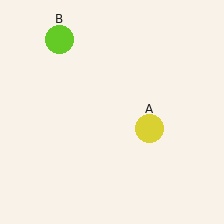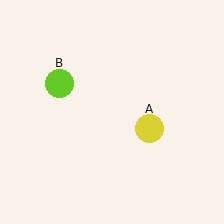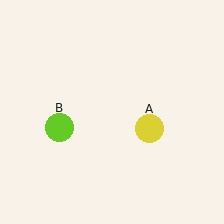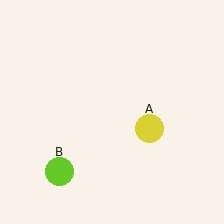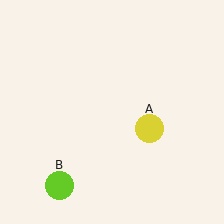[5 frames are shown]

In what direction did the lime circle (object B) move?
The lime circle (object B) moved down.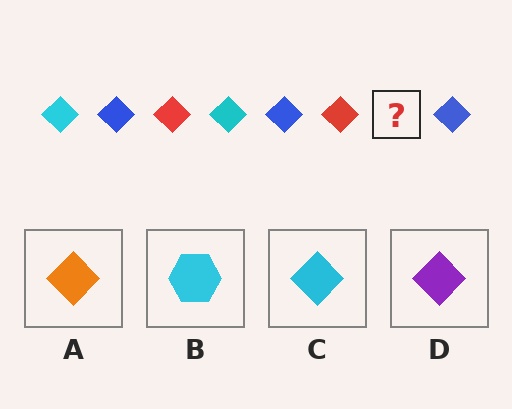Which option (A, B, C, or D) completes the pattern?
C.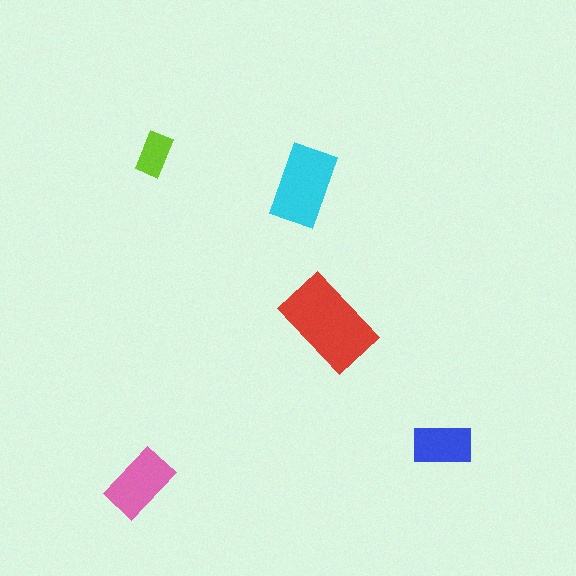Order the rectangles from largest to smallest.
the red one, the cyan one, the pink one, the blue one, the lime one.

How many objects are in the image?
There are 5 objects in the image.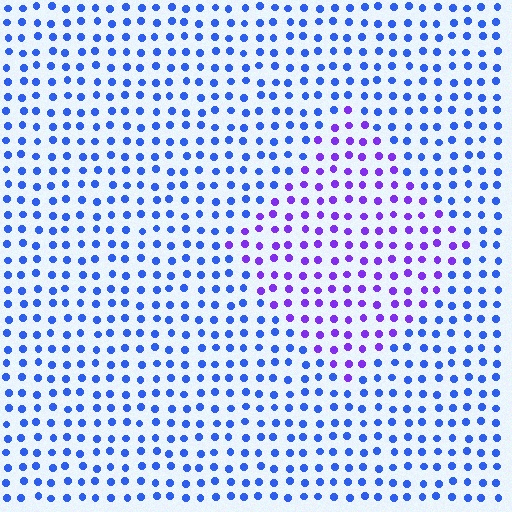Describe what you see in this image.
The image is filled with small blue elements in a uniform arrangement. A diamond-shaped region is visible where the elements are tinted to a slightly different hue, forming a subtle color boundary.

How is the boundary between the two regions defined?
The boundary is defined purely by a slight shift in hue (about 42 degrees). Spacing, size, and orientation are identical on both sides.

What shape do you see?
I see a diamond.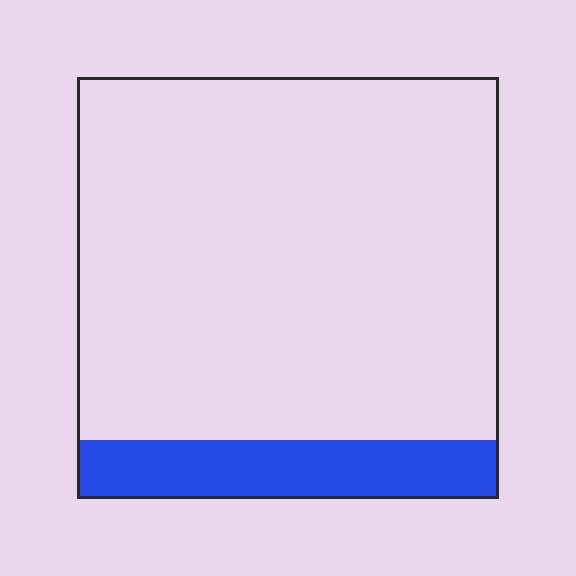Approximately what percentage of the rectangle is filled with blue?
Approximately 15%.